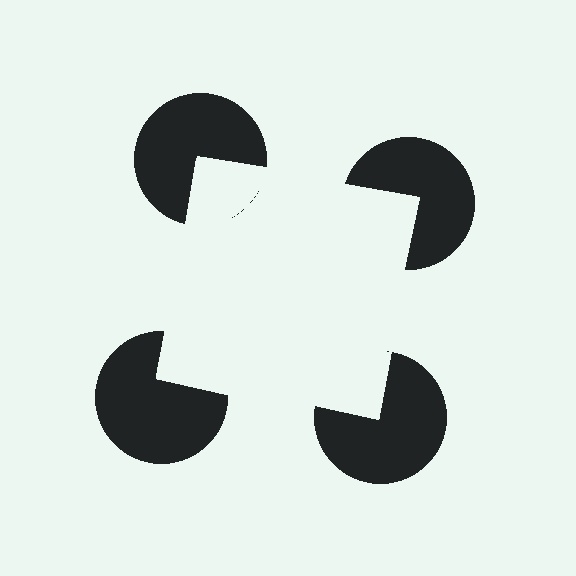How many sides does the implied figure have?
4 sides.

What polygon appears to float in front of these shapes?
An illusory square — its edges are inferred from the aligned wedge cuts in the pac-man discs, not physically drawn.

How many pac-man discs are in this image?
There are 4 — one at each vertex of the illusory square.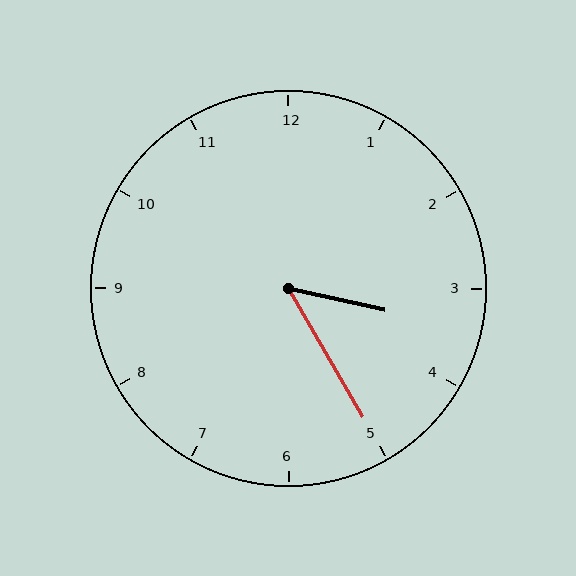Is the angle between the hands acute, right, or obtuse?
It is acute.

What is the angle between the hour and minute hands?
Approximately 48 degrees.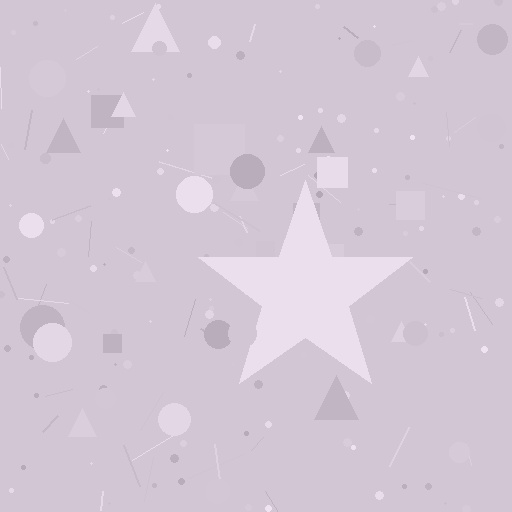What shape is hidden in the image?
A star is hidden in the image.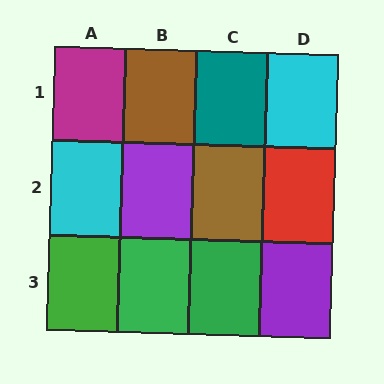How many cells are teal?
1 cell is teal.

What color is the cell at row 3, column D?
Purple.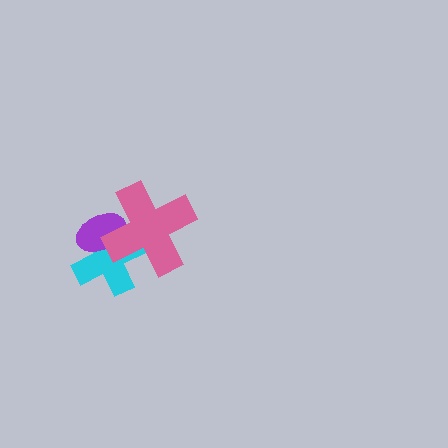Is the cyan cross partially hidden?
Yes, it is partially covered by another shape.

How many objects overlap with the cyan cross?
2 objects overlap with the cyan cross.